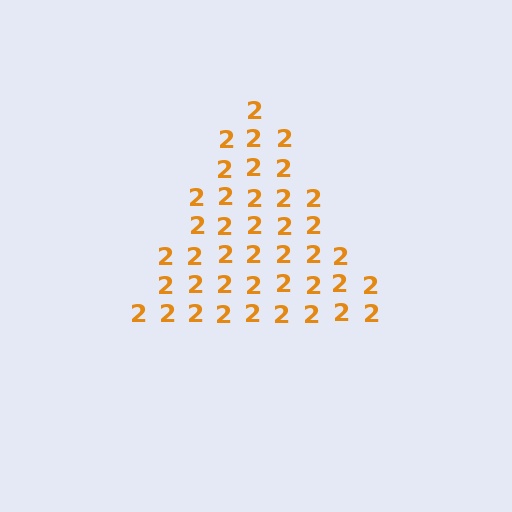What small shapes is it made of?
It is made of small digit 2's.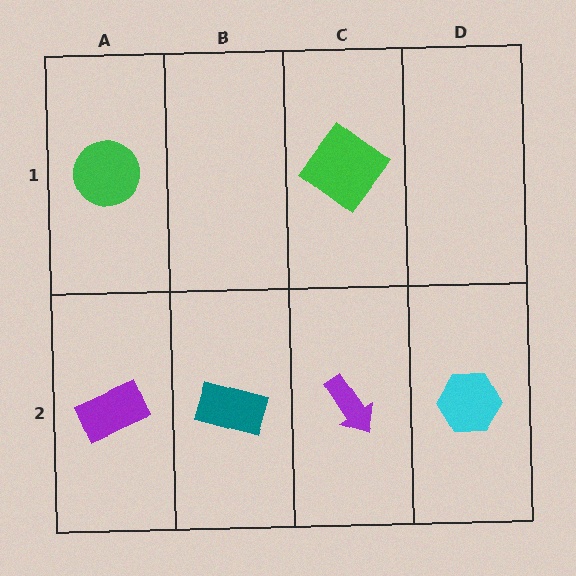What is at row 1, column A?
A green circle.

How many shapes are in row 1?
2 shapes.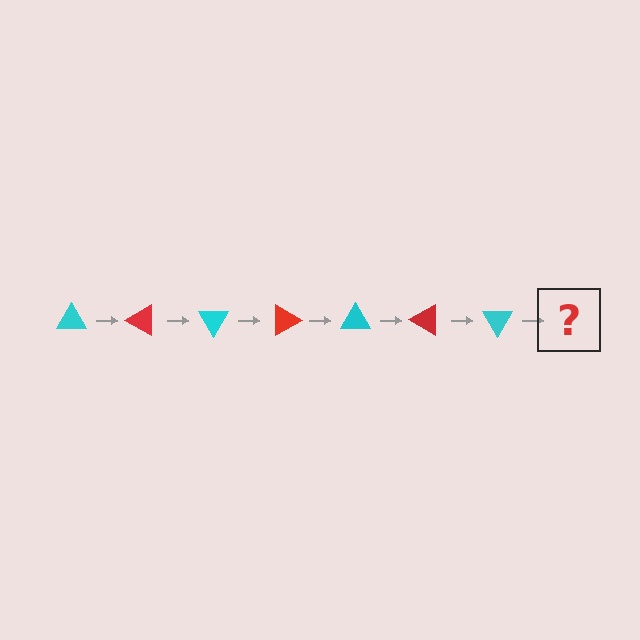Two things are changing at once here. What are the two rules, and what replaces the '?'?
The two rules are that it rotates 30 degrees each step and the color cycles through cyan and red. The '?' should be a red triangle, rotated 210 degrees from the start.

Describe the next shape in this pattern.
It should be a red triangle, rotated 210 degrees from the start.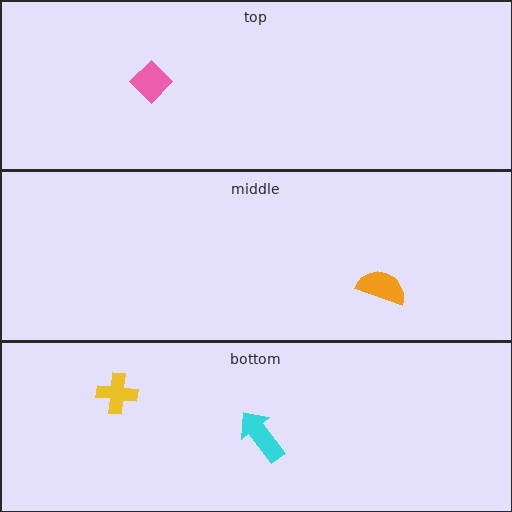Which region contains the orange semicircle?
The middle region.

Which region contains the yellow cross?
The bottom region.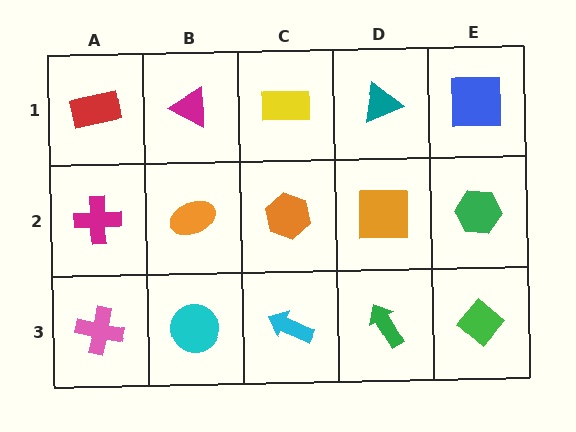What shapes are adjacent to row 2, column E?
A blue square (row 1, column E), a green diamond (row 3, column E), an orange square (row 2, column D).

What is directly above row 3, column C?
An orange hexagon.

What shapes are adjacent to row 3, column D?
An orange square (row 2, column D), a cyan arrow (row 3, column C), a green diamond (row 3, column E).